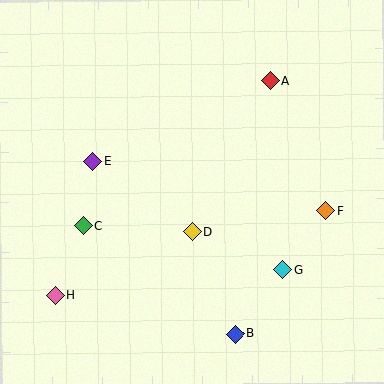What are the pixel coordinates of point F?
Point F is at (326, 210).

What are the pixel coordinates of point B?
Point B is at (236, 334).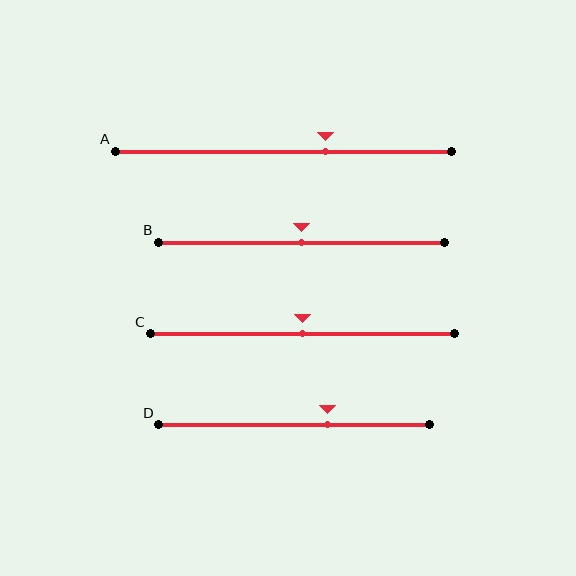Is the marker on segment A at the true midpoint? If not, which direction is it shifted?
No, the marker on segment A is shifted to the right by about 13% of the segment length.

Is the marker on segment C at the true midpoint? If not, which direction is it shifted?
Yes, the marker on segment C is at the true midpoint.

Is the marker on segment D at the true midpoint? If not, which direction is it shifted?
No, the marker on segment D is shifted to the right by about 12% of the segment length.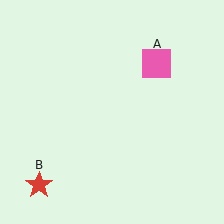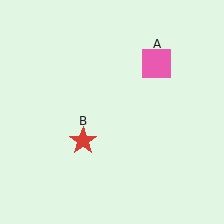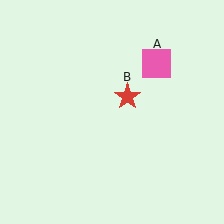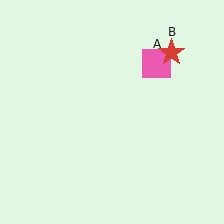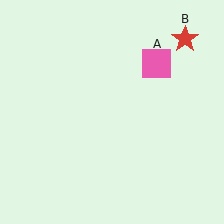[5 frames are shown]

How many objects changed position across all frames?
1 object changed position: red star (object B).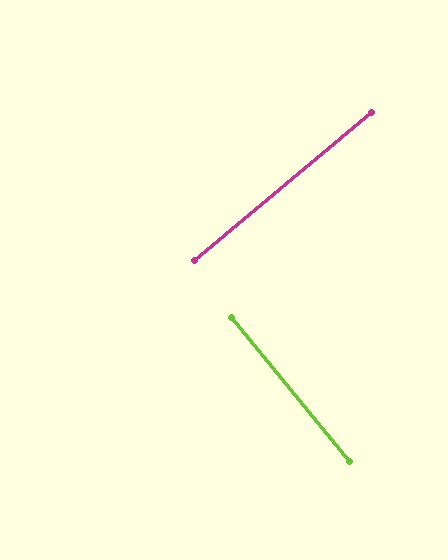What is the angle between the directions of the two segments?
Approximately 89 degrees.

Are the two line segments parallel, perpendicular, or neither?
Perpendicular — they meet at approximately 89°.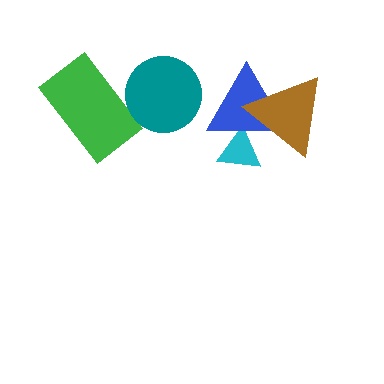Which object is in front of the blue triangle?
The brown triangle is in front of the blue triangle.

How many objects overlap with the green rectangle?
1 object overlaps with the green rectangle.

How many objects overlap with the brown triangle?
2 objects overlap with the brown triangle.